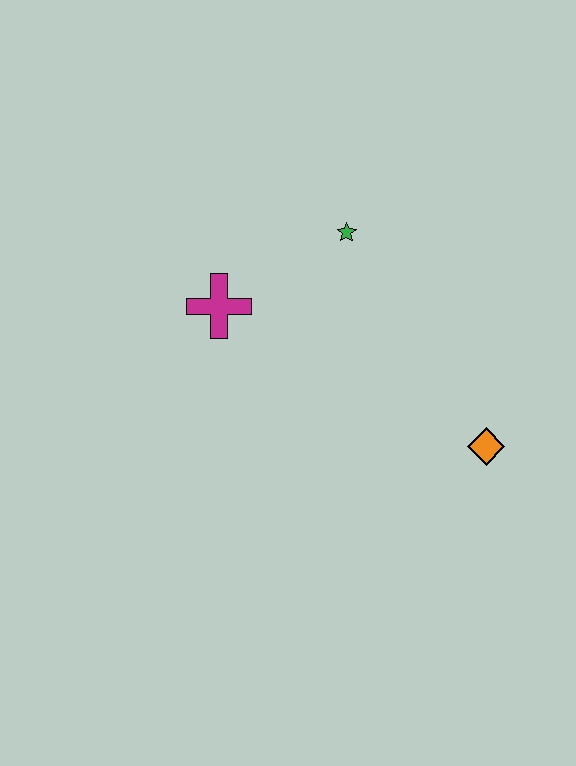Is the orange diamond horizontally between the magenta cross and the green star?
No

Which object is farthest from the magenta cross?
The orange diamond is farthest from the magenta cross.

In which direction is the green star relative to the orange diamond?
The green star is above the orange diamond.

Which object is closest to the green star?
The magenta cross is closest to the green star.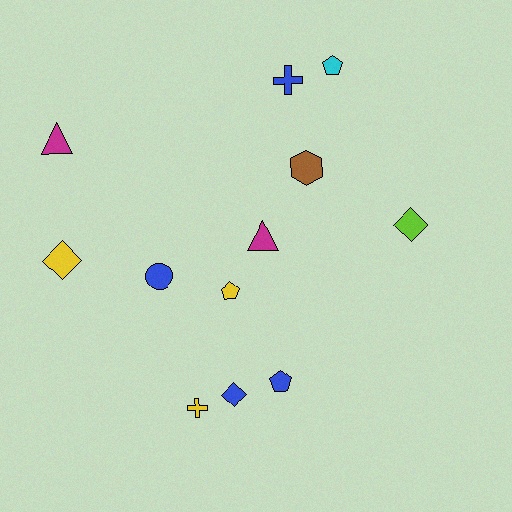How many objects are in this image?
There are 12 objects.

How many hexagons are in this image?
There is 1 hexagon.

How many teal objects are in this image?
There are no teal objects.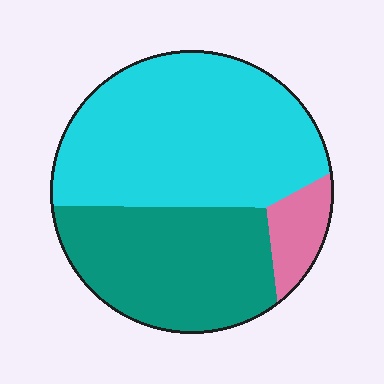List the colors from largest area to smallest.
From largest to smallest: cyan, teal, pink.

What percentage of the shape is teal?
Teal takes up about three eighths (3/8) of the shape.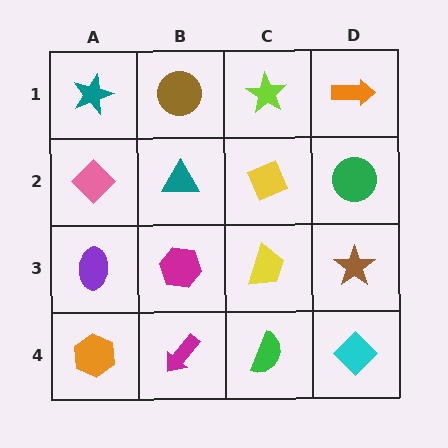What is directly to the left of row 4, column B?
An orange hexagon.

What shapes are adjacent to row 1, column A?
A pink diamond (row 2, column A), a brown circle (row 1, column B).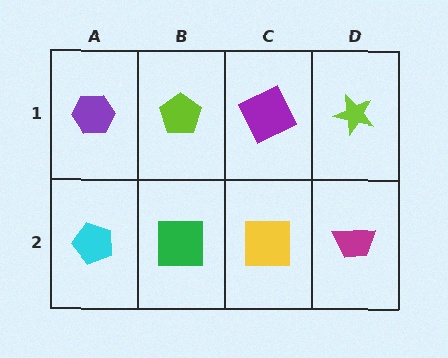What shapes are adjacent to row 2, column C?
A purple square (row 1, column C), a green square (row 2, column B), a magenta trapezoid (row 2, column D).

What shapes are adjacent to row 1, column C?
A yellow square (row 2, column C), a lime pentagon (row 1, column B), a lime star (row 1, column D).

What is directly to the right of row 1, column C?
A lime star.